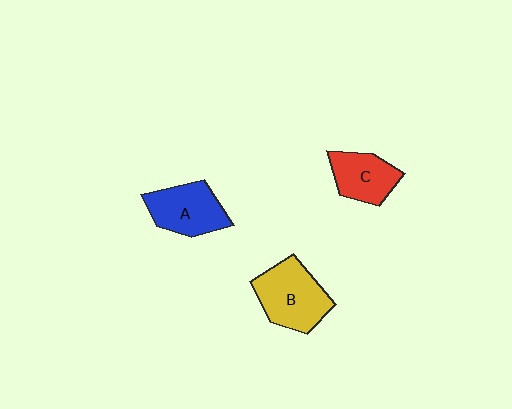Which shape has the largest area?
Shape B (yellow).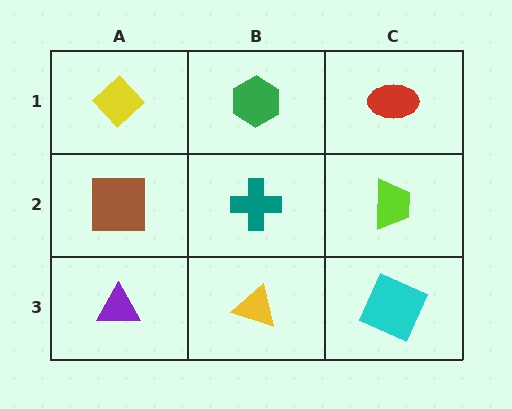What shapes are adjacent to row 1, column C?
A lime trapezoid (row 2, column C), a green hexagon (row 1, column B).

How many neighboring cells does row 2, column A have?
3.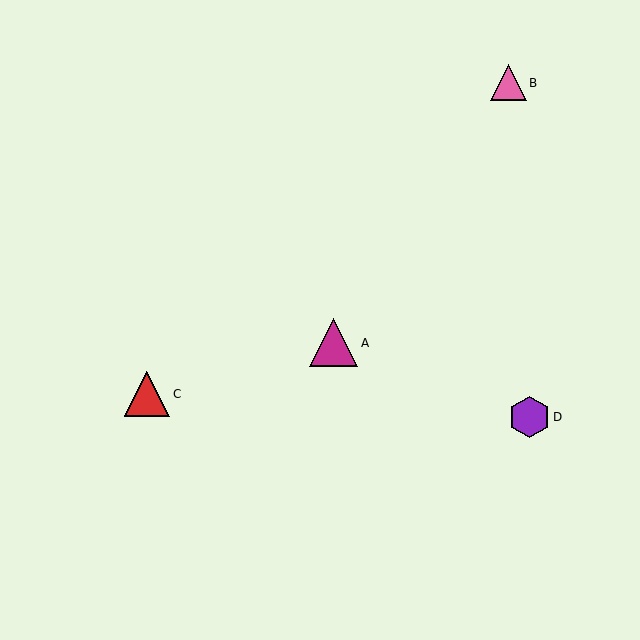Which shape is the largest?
The magenta triangle (labeled A) is the largest.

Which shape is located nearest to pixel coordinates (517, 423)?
The purple hexagon (labeled D) at (529, 417) is nearest to that location.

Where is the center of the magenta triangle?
The center of the magenta triangle is at (334, 343).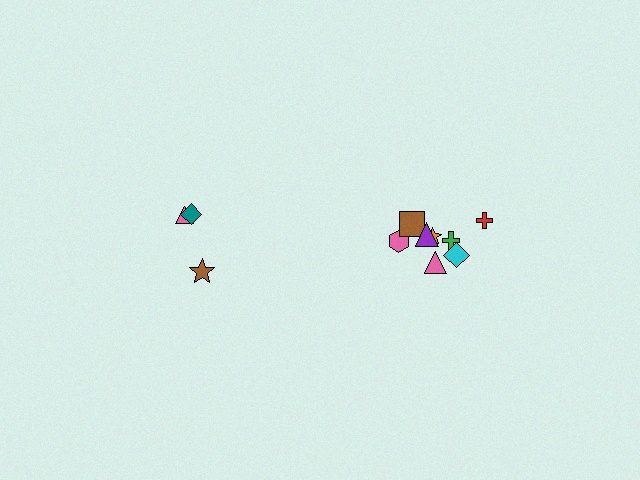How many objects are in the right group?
There are 8 objects.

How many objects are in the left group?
There are 3 objects.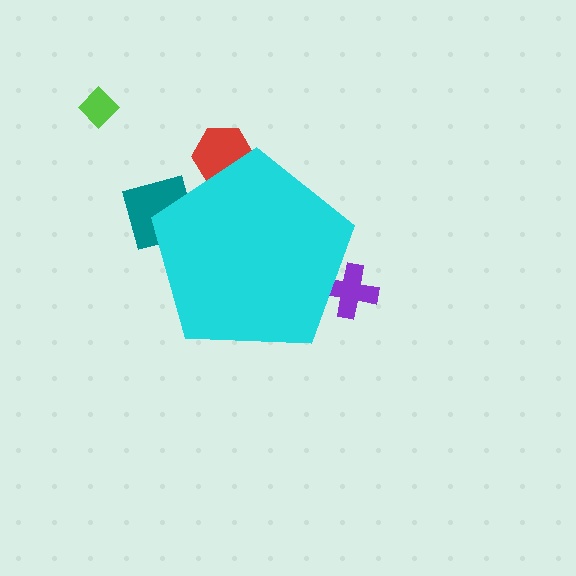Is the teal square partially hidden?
Yes, the teal square is partially hidden behind the cyan pentagon.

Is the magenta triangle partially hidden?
Yes, the magenta triangle is partially hidden behind the cyan pentagon.